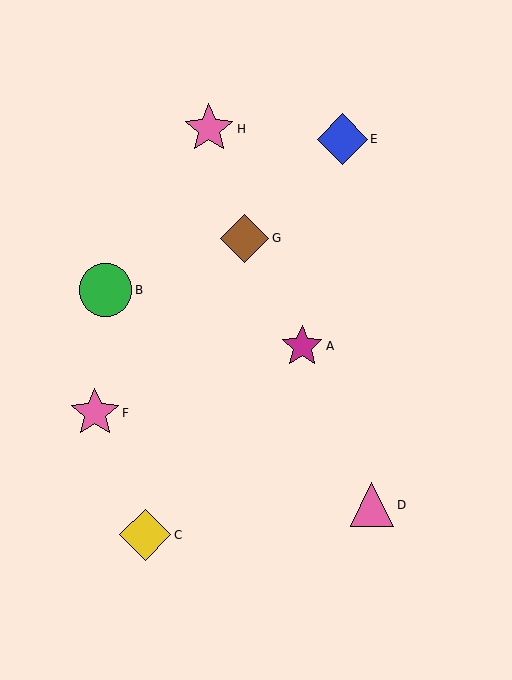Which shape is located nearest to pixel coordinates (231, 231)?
The brown diamond (labeled G) at (245, 238) is nearest to that location.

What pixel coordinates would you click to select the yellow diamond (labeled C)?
Click at (145, 535) to select the yellow diamond C.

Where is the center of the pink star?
The center of the pink star is at (95, 413).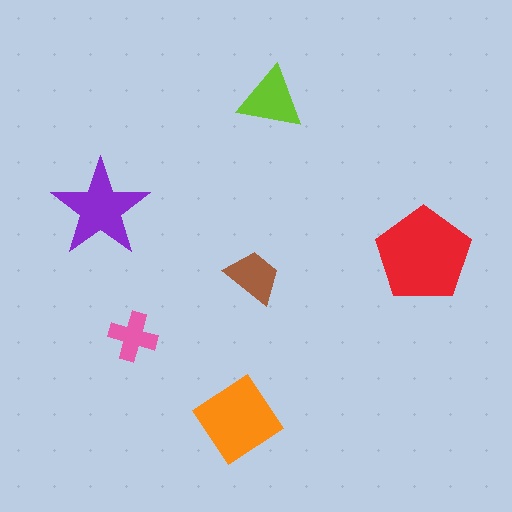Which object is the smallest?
The pink cross.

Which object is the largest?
The red pentagon.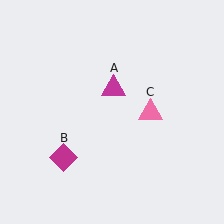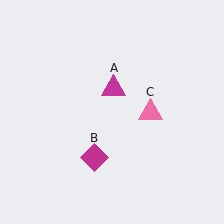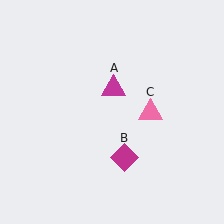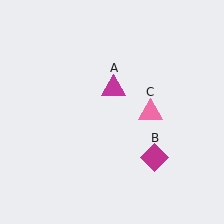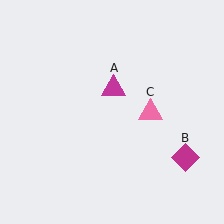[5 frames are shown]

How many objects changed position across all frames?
1 object changed position: magenta diamond (object B).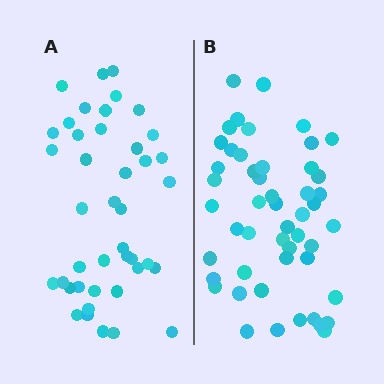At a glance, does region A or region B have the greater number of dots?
Region B (the right region) has more dots.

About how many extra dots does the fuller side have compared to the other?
Region B has roughly 8 or so more dots than region A.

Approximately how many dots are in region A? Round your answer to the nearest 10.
About 40 dots. (The exact count is 42, which rounds to 40.)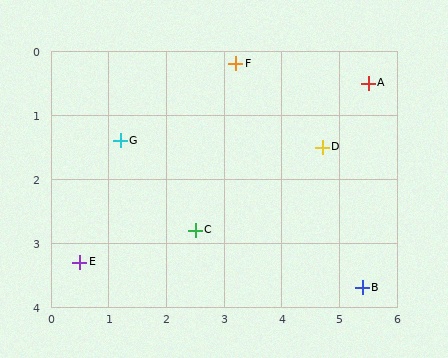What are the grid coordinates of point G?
Point G is at approximately (1.2, 1.4).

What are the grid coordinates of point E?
Point E is at approximately (0.5, 3.3).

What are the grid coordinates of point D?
Point D is at approximately (4.7, 1.5).